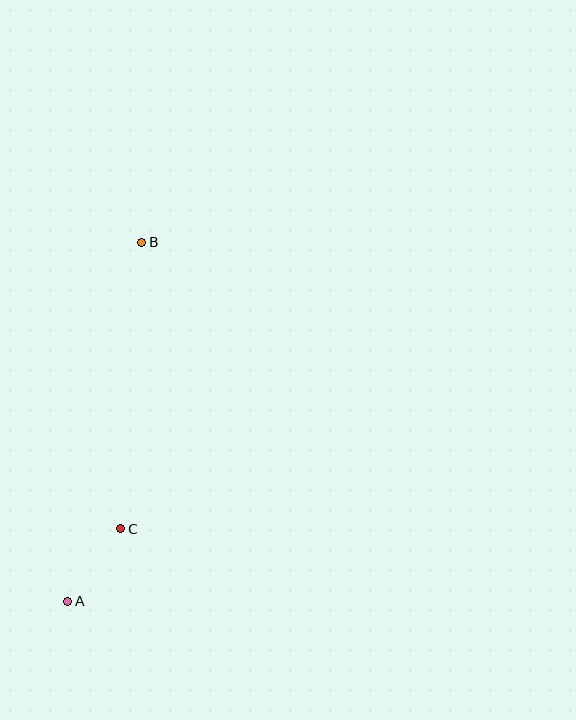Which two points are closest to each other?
Points A and C are closest to each other.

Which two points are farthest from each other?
Points A and B are farthest from each other.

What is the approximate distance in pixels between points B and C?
The distance between B and C is approximately 287 pixels.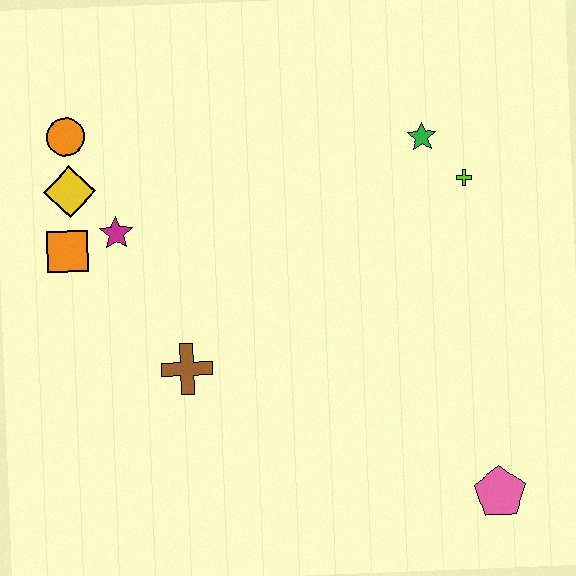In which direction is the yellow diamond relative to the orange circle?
The yellow diamond is below the orange circle.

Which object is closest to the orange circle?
The yellow diamond is closest to the orange circle.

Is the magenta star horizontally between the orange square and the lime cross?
Yes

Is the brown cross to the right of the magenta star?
Yes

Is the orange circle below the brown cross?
No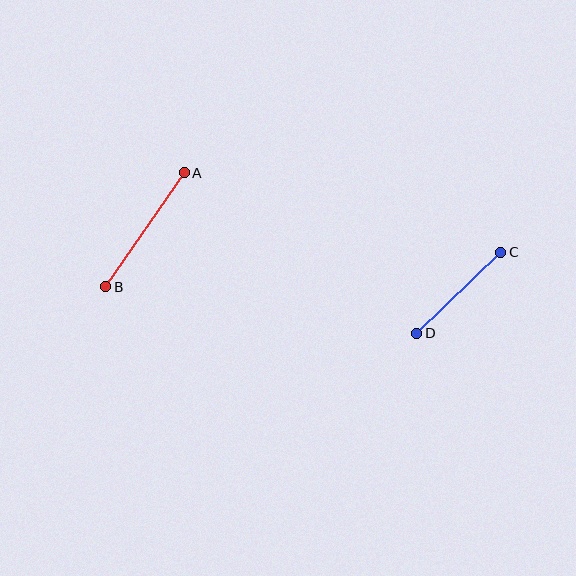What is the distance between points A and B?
The distance is approximately 139 pixels.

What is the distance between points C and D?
The distance is approximately 117 pixels.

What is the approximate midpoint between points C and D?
The midpoint is at approximately (459, 293) pixels.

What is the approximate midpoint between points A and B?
The midpoint is at approximately (145, 230) pixels.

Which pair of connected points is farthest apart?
Points A and B are farthest apart.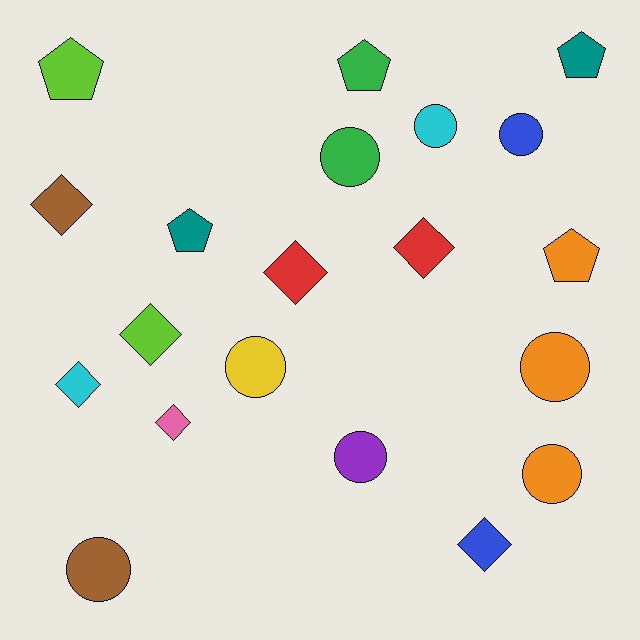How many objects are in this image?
There are 20 objects.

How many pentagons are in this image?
There are 5 pentagons.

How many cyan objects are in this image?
There are 2 cyan objects.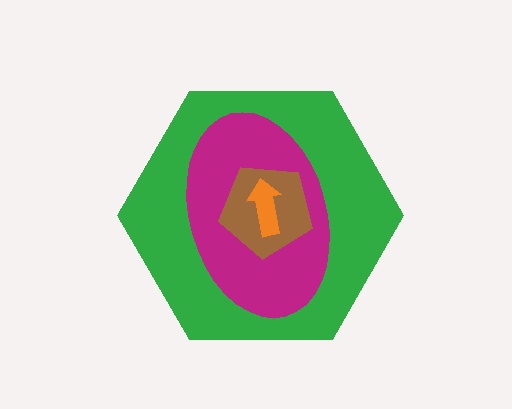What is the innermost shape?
The orange arrow.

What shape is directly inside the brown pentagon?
The orange arrow.